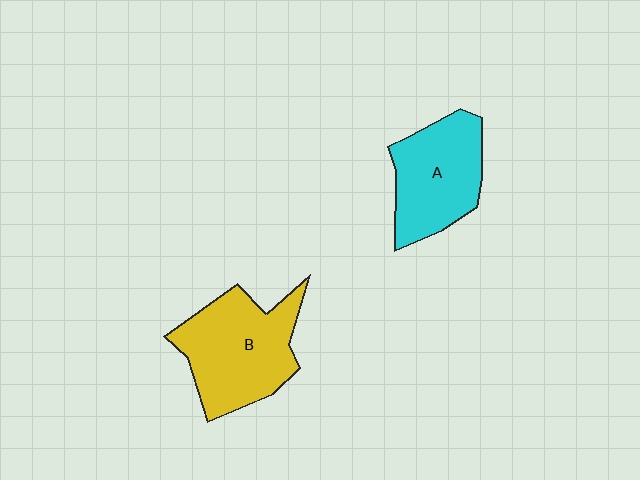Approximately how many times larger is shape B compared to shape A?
Approximately 1.2 times.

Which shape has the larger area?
Shape B (yellow).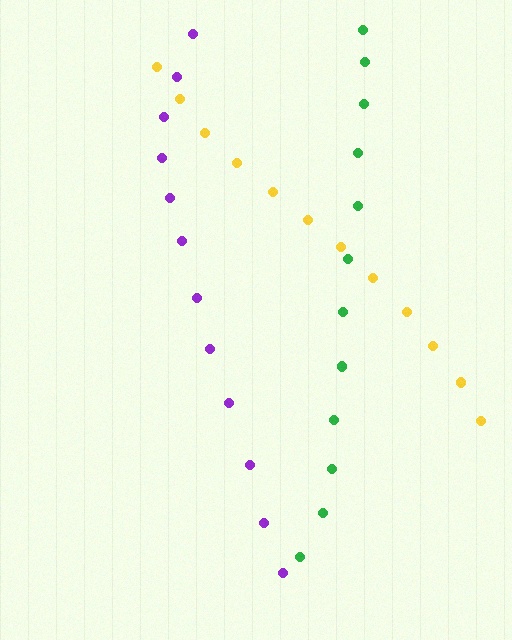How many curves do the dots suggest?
There are 3 distinct paths.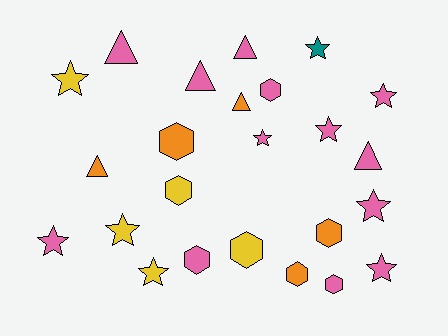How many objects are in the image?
There are 24 objects.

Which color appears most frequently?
Pink, with 13 objects.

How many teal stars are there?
There is 1 teal star.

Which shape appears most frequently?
Star, with 10 objects.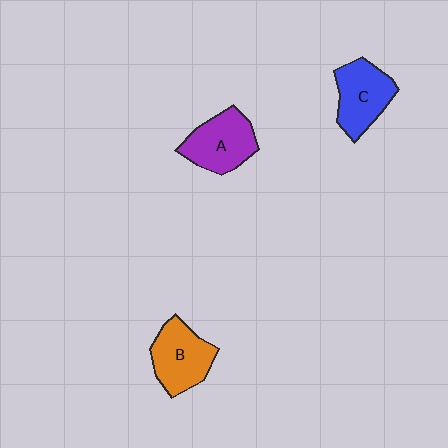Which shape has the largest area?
Shape B (orange).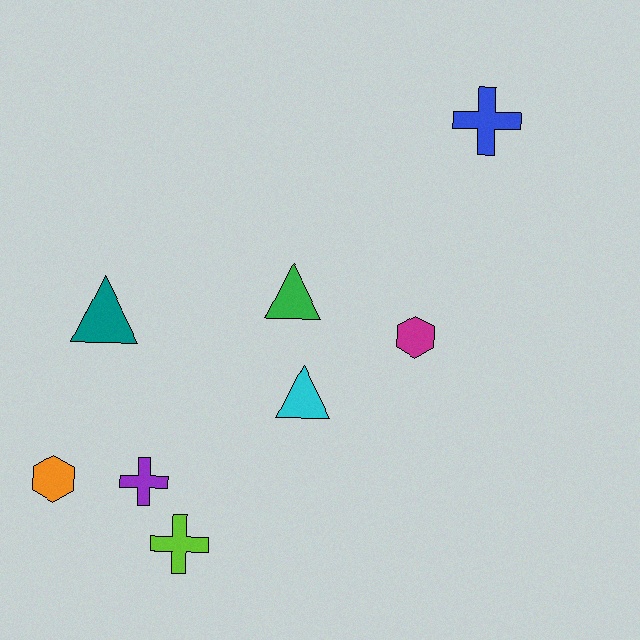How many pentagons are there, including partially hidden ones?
There are no pentagons.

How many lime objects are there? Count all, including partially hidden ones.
There is 1 lime object.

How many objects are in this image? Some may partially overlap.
There are 8 objects.